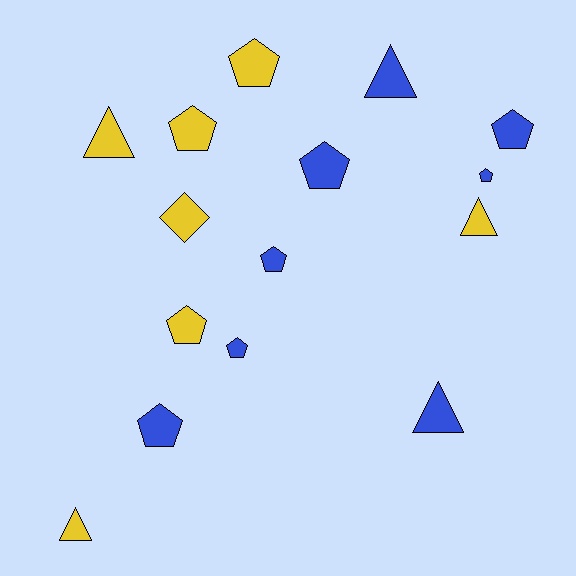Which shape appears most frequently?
Pentagon, with 9 objects.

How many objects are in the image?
There are 15 objects.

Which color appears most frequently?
Blue, with 8 objects.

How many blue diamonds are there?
There are no blue diamonds.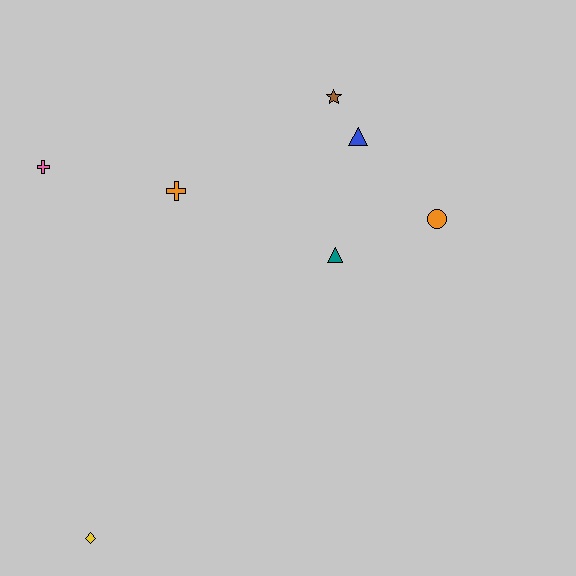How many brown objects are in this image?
There is 1 brown object.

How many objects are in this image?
There are 7 objects.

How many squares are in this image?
There are no squares.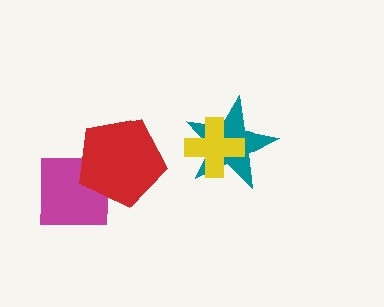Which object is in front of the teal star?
The yellow cross is in front of the teal star.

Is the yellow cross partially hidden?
No, no other shape covers it.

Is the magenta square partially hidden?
Yes, it is partially covered by another shape.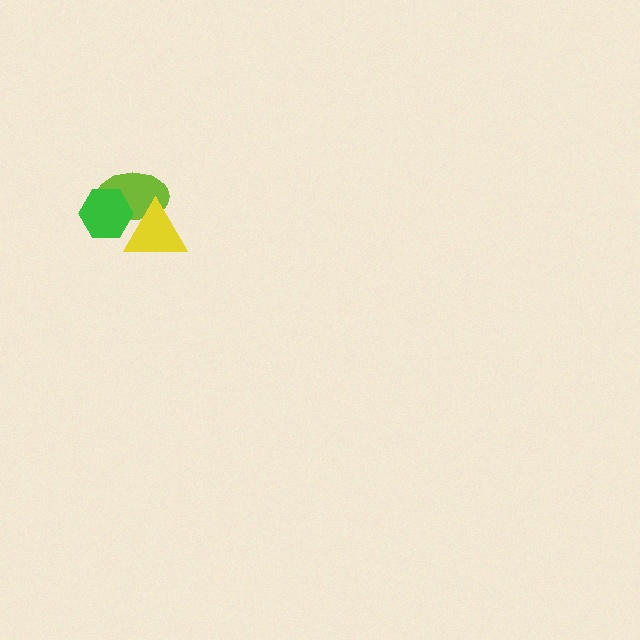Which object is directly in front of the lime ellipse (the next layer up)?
The green hexagon is directly in front of the lime ellipse.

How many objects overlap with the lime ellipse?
2 objects overlap with the lime ellipse.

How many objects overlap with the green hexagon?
2 objects overlap with the green hexagon.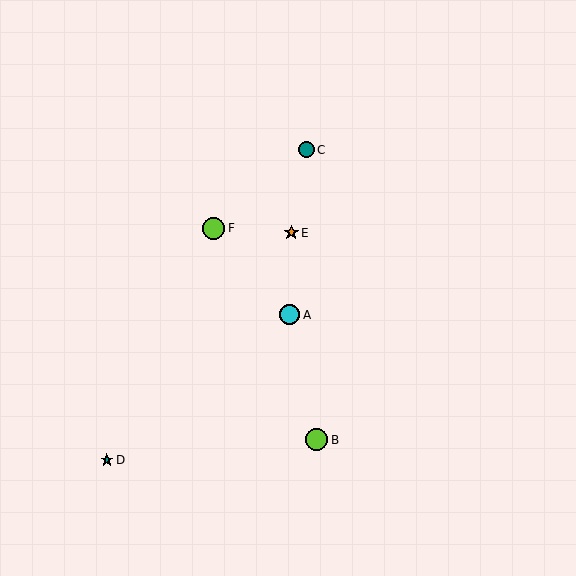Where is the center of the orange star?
The center of the orange star is at (291, 233).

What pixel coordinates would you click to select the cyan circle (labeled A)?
Click at (290, 315) to select the cyan circle A.